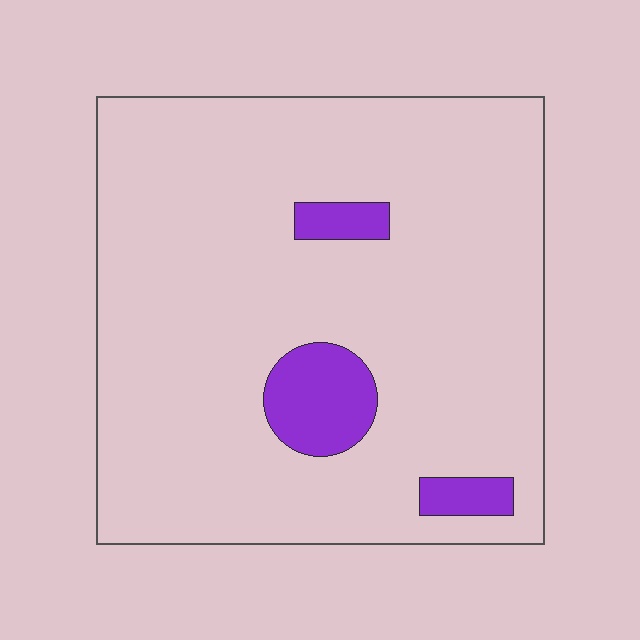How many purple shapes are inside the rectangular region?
3.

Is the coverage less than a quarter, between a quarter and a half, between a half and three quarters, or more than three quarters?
Less than a quarter.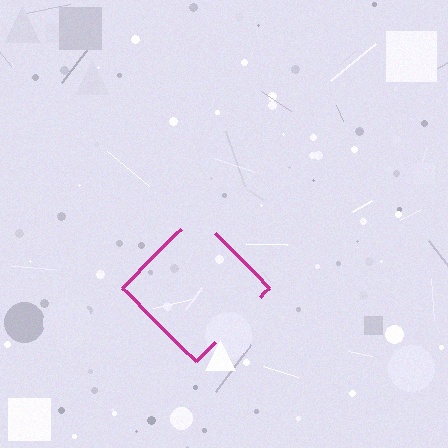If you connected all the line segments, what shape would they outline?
They would outline a diamond.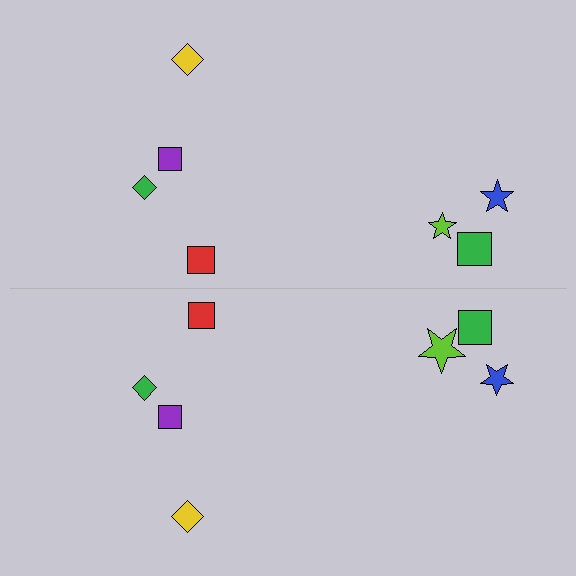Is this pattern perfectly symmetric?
No, the pattern is not perfectly symmetric. The lime star on the bottom side has a different size than its mirror counterpart.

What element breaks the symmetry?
The lime star on the bottom side has a different size than its mirror counterpart.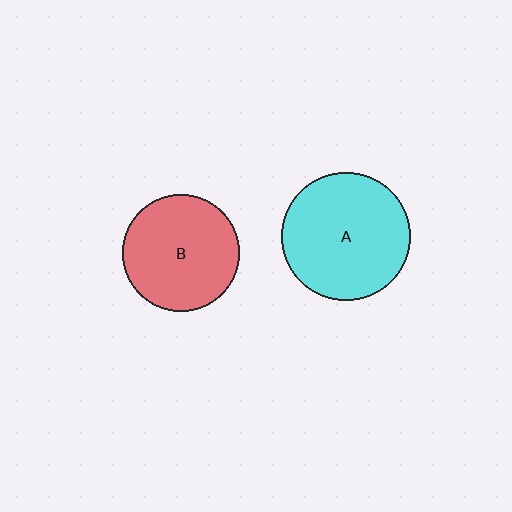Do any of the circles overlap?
No, none of the circles overlap.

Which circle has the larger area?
Circle A (cyan).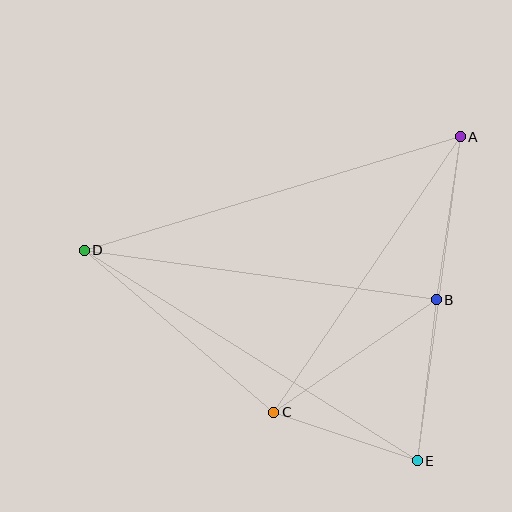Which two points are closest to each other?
Points C and E are closest to each other.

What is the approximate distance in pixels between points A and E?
The distance between A and E is approximately 326 pixels.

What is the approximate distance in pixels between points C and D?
The distance between C and D is approximately 249 pixels.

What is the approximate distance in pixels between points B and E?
The distance between B and E is approximately 162 pixels.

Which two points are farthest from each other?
Points D and E are farthest from each other.